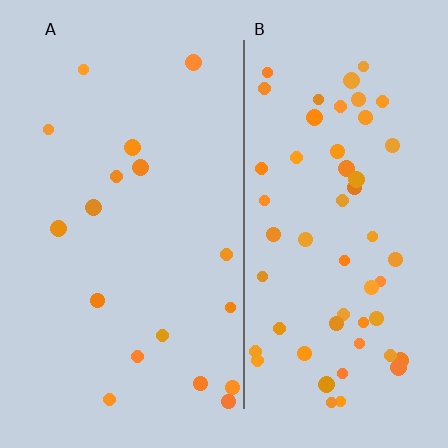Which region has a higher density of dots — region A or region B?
B (the right).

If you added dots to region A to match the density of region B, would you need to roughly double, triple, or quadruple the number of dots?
Approximately triple.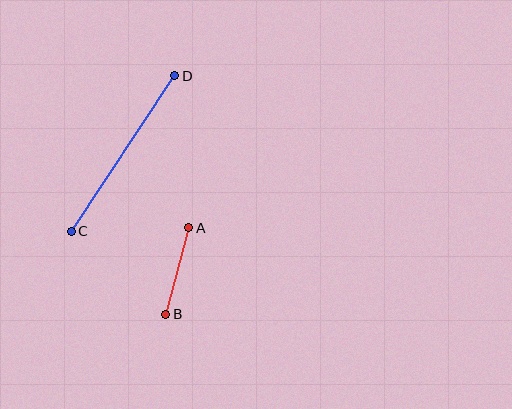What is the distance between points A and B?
The distance is approximately 90 pixels.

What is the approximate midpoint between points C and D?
The midpoint is at approximately (123, 154) pixels.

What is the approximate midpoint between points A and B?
The midpoint is at approximately (177, 271) pixels.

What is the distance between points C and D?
The distance is approximately 187 pixels.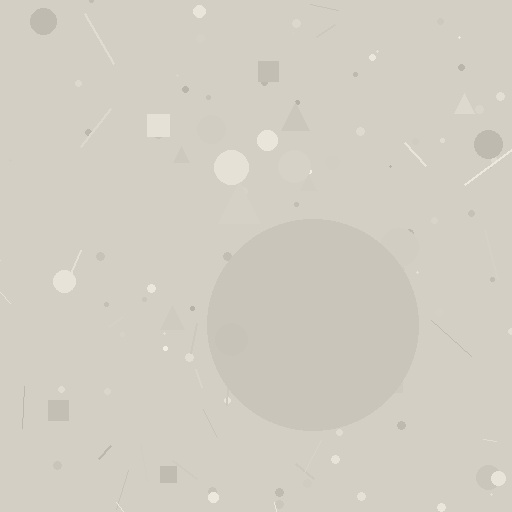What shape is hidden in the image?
A circle is hidden in the image.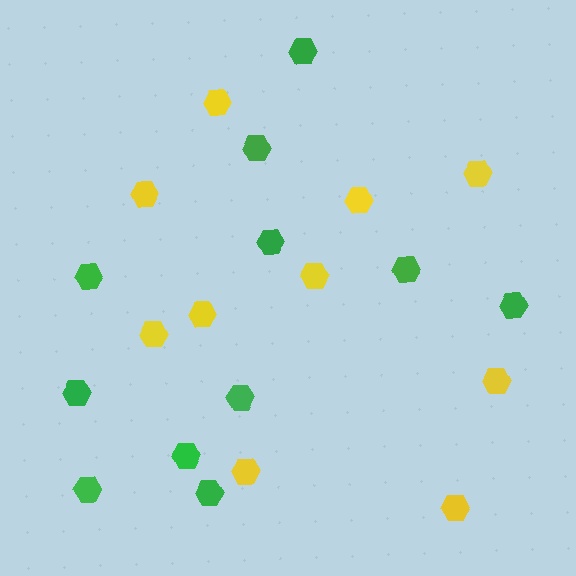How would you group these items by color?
There are 2 groups: one group of yellow hexagons (10) and one group of green hexagons (11).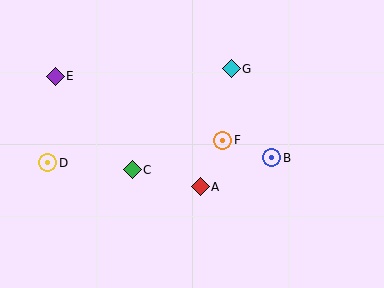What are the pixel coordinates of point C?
Point C is at (132, 170).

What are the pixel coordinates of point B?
Point B is at (272, 158).